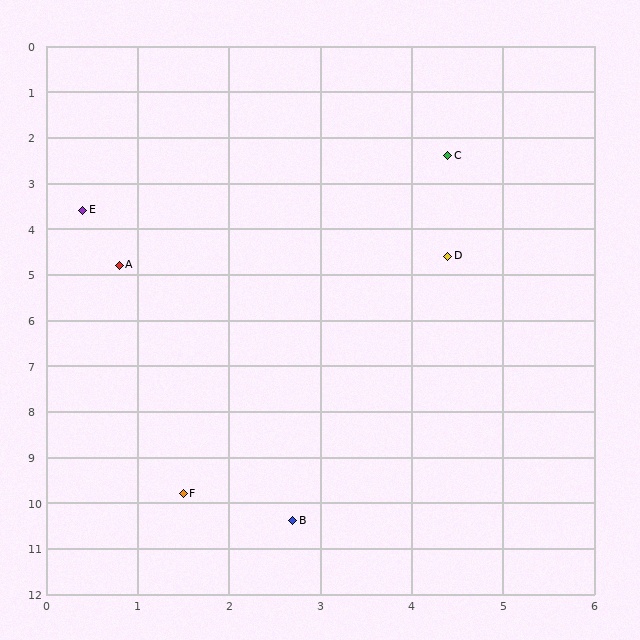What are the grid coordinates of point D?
Point D is at approximately (4.4, 4.6).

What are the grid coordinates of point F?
Point F is at approximately (1.5, 9.8).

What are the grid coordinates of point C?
Point C is at approximately (4.4, 2.4).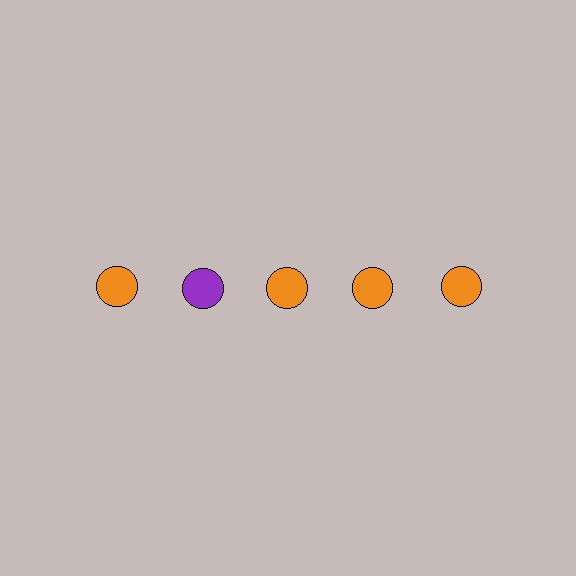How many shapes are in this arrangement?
There are 5 shapes arranged in a grid pattern.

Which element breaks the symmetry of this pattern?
The purple circle in the top row, second from left column breaks the symmetry. All other shapes are orange circles.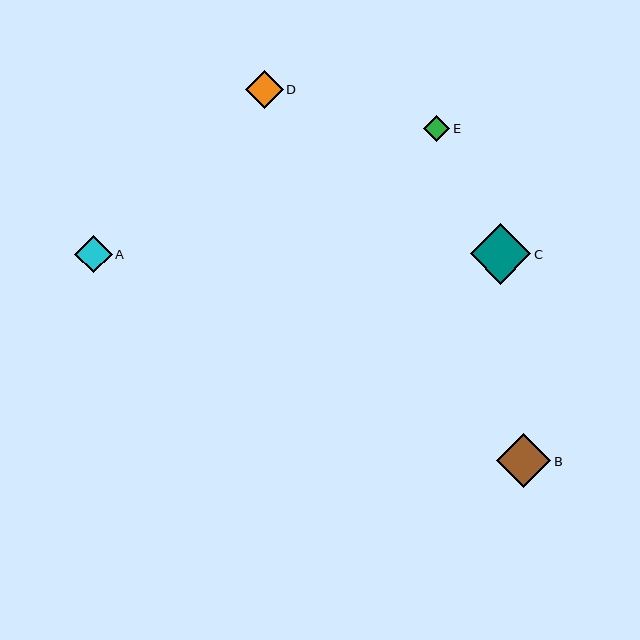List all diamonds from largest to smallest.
From largest to smallest: C, B, D, A, E.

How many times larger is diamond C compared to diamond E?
Diamond C is approximately 2.3 times the size of diamond E.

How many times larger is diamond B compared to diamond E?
Diamond B is approximately 2.1 times the size of diamond E.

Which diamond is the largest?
Diamond C is the largest with a size of approximately 61 pixels.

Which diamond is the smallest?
Diamond E is the smallest with a size of approximately 26 pixels.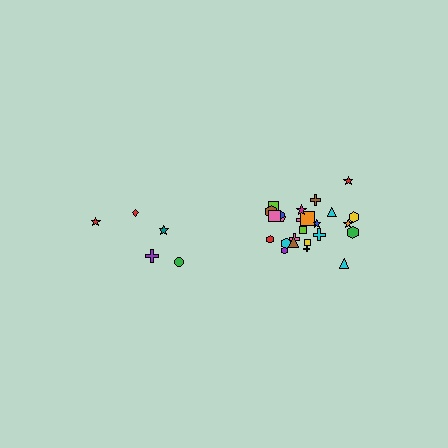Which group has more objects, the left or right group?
The right group.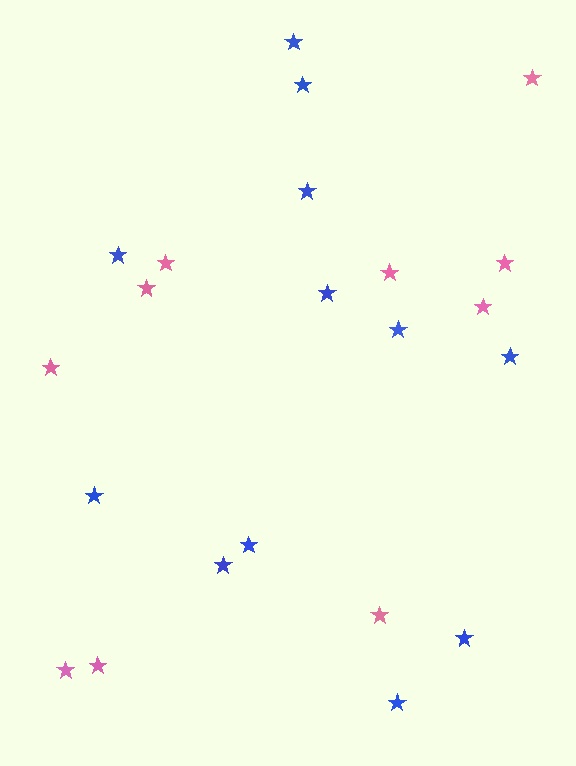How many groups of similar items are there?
There are 2 groups: one group of blue stars (12) and one group of pink stars (10).